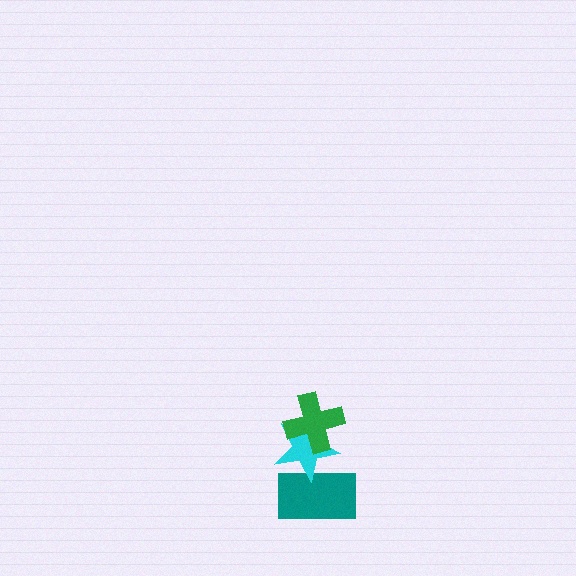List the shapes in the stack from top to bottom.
From top to bottom: the green cross, the cyan star, the teal rectangle.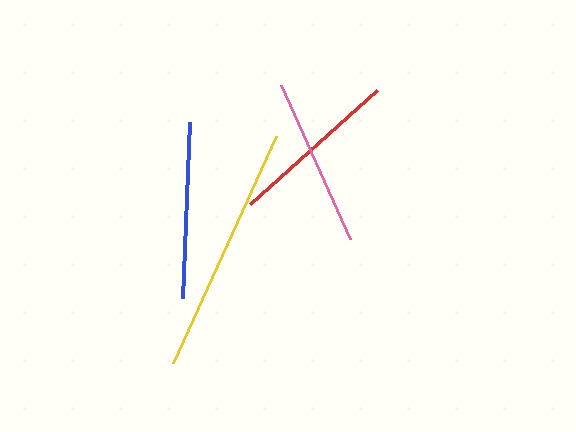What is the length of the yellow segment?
The yellow segment is approximately 249 pixels long.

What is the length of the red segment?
The red segment is approximately 170 pixels long.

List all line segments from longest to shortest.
From longest to shortest: yellow, blue, red, pink.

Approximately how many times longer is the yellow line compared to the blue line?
The yellow line is approximately 1.4 times the length of the blue line.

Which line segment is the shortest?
The pink line is the shortest at approximately 169 pixels.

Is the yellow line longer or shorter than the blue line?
The yellow line is longer than the blue line.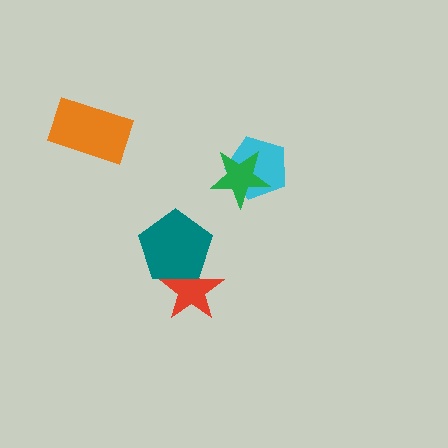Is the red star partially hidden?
Yes, it is partially covered by another shape.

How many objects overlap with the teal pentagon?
1 object overlaps with the teal pentagon.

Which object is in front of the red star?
The teal pentagon is in front of the red star.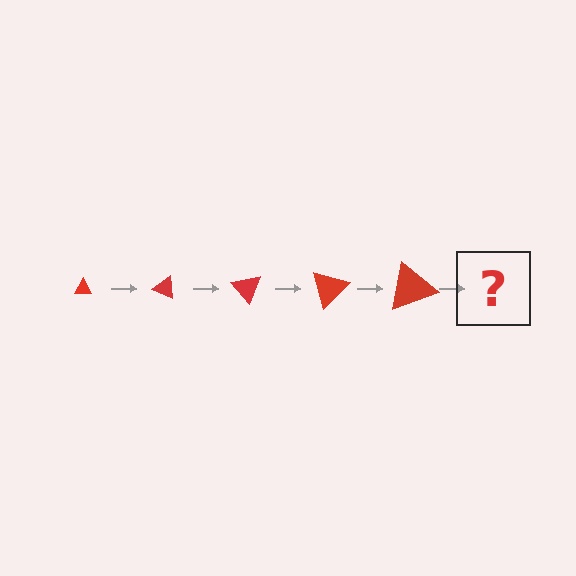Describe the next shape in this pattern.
It should be a triangle, larger than the previous one and rotated 125 degrees from the start.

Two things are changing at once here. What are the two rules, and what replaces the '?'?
The two rules are that the triangle grows larger each step and it rotates 25 degrees each step. The '?' should be a triangle, larger than the previous one and rotated 125 degrees from the start.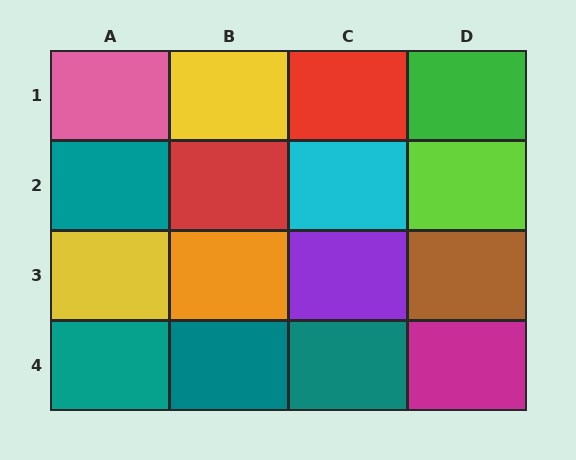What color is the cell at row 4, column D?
Magenta.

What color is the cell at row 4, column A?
Teal.